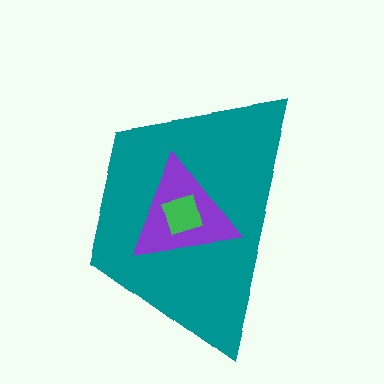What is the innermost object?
The green square.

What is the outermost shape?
The teal trapezoid.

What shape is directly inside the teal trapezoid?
The purple triangle.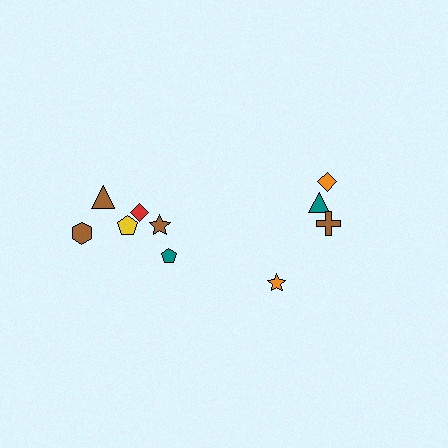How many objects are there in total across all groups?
There are 10 objects.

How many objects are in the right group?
There are 4 objects.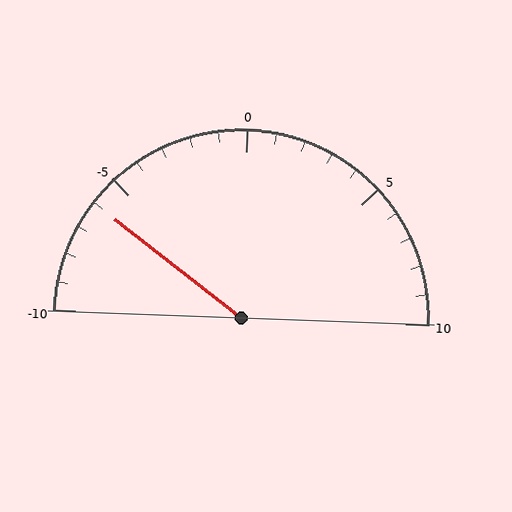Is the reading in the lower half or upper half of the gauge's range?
The reading is in the lower half of the range (-10 to 10).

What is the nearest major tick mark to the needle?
The nearest major tick mark is -5.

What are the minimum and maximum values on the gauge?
The gauge ranges from -10 to 10.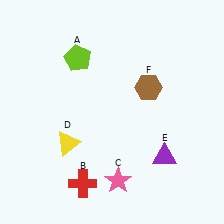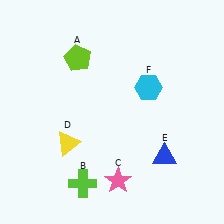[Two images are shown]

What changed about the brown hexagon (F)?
In Image 1, F is brown. In Image 2, it changed to cyan.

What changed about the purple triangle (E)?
In Image 1, E is purple. In Image 2, it changed to blue.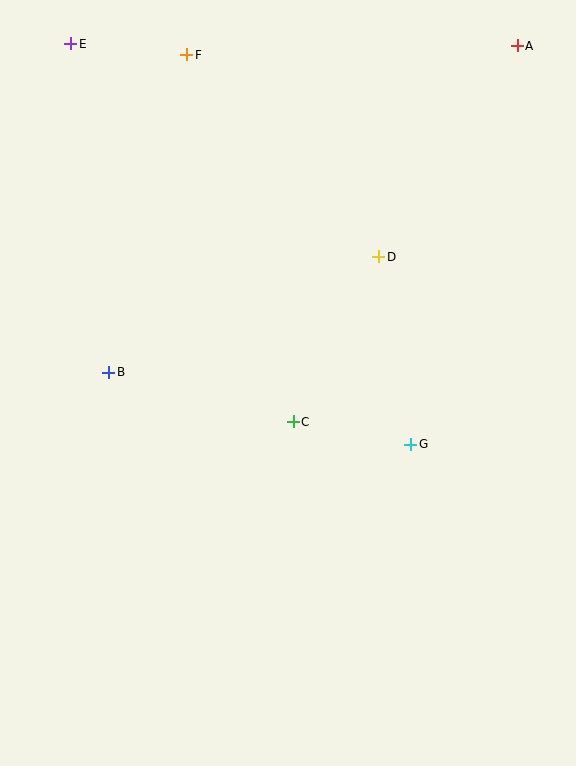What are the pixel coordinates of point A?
Point A is at (517, 46).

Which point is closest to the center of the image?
Point C at (293, 422) is closest to the center.